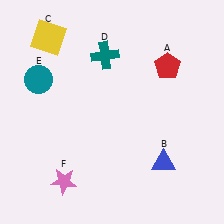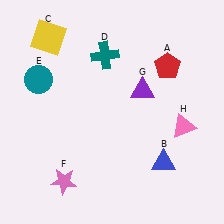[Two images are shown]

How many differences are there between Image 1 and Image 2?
There are 2 differences between the two images.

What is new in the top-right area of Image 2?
A purple triangle (G) was added in the top-right area of Image 2.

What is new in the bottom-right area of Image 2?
A pink triangle (H) was added in the bottom-right area of Image 2.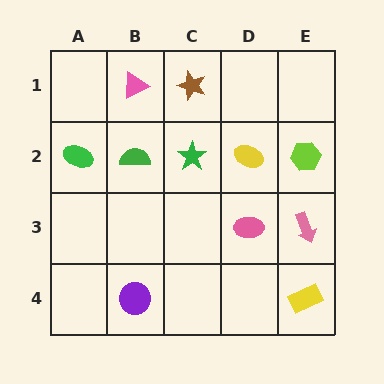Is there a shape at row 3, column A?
No, that cell is empty.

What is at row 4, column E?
A yellow rectangle.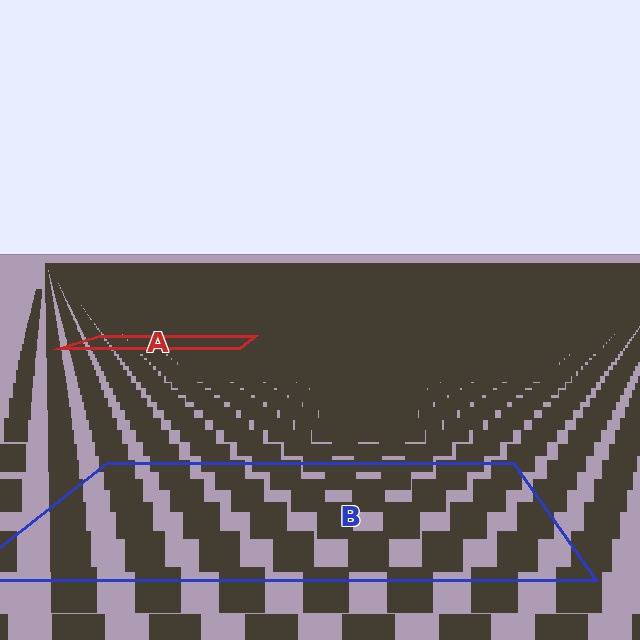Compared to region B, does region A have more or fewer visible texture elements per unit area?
Region A has more texture elements per unit area — they are packed more densely because it is farther away.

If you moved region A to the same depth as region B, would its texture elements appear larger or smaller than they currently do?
They would appear larger. At a closer depth, the same texture elements are projected at a bigger on-screen size.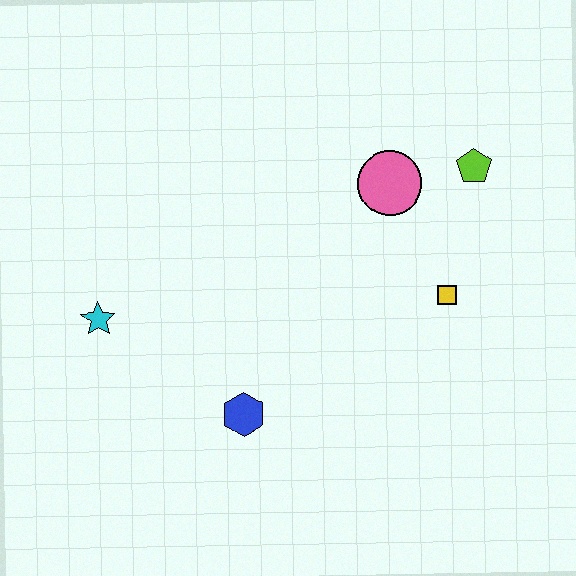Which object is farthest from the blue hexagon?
The lime pentagon is farthest from the blue hexagon.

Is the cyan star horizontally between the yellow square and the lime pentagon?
No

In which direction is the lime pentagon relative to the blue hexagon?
The lime pentagon is above the blue hexagon.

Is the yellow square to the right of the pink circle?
Yes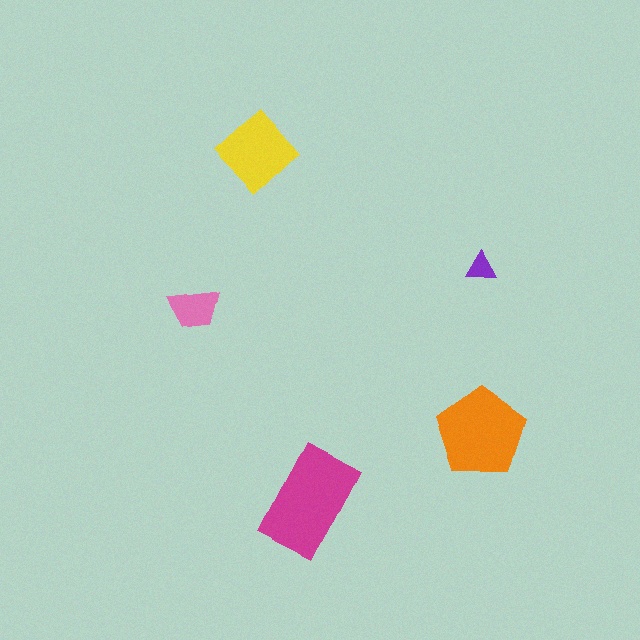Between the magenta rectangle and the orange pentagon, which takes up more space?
The magenta rectangle.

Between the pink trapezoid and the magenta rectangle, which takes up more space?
The magenta rectangle.